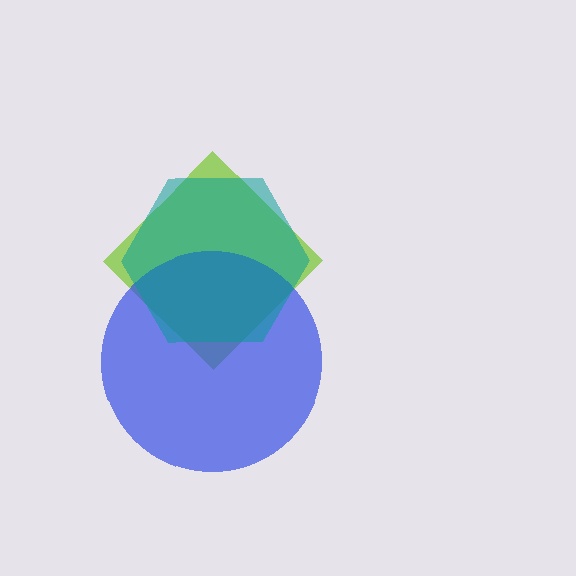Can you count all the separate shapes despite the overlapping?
Yes, there are 3 separate shapes.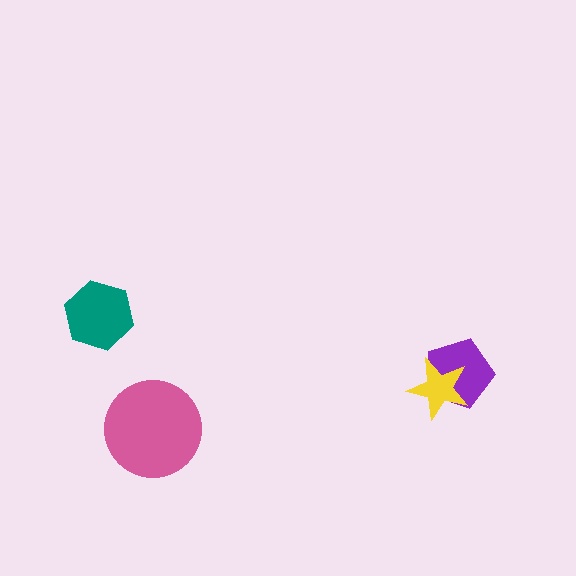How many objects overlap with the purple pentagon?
1 object overlaps with the purple pentagon.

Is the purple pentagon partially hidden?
Yes, it is partially covered by another shape.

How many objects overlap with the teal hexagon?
0 objects overlap with the teal hexagon.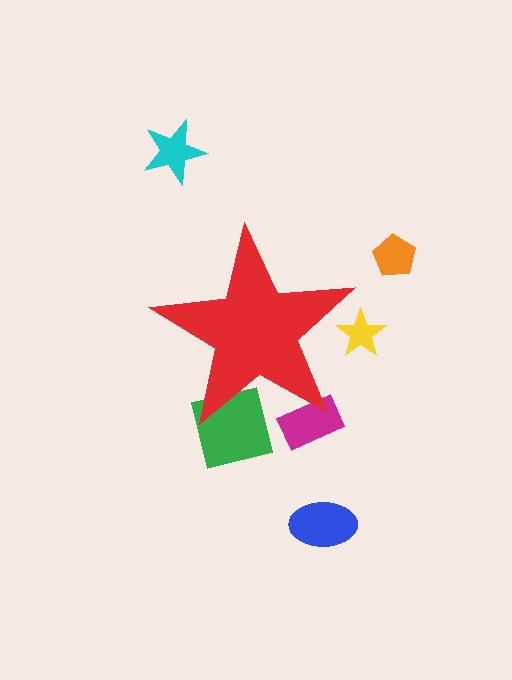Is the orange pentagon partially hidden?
No, the orange pentagon is fully visible.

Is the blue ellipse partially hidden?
No, the blue ellipse is fully visible.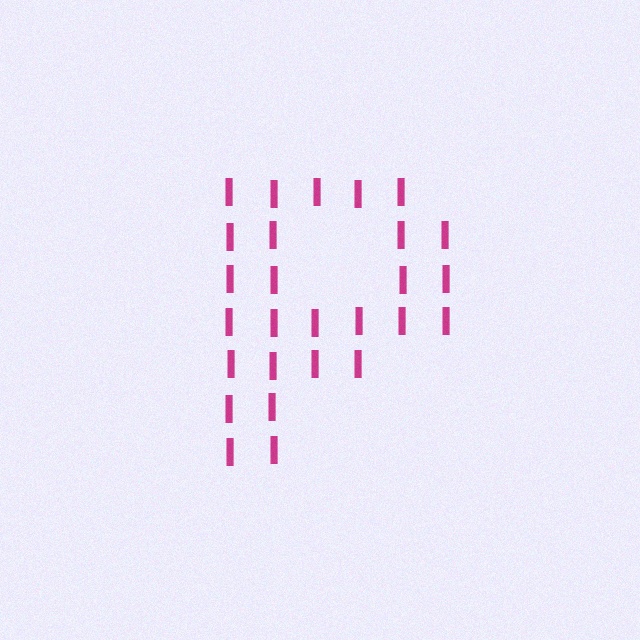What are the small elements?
The small elements are letter I's.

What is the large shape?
The large shape is the letter P.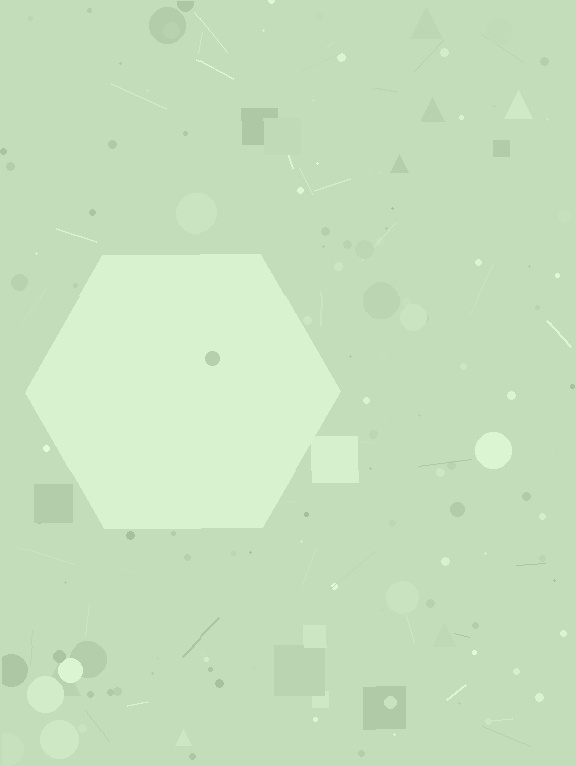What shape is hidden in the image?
A hexagon is hidden in the image.